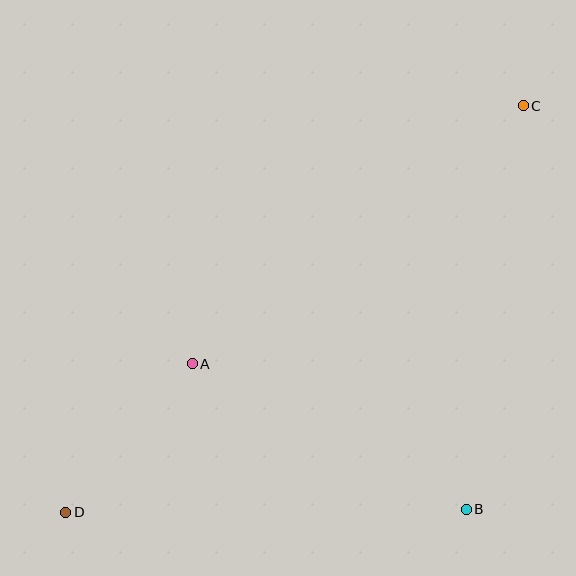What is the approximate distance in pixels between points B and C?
The distance between B and C is approximately 407 pixels.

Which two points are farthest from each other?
Points C and D are farthest from each other.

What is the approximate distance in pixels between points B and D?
The distance between B and D is approximately 401 pixels.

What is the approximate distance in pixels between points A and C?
The distance between A and C is approximately 419 pixels.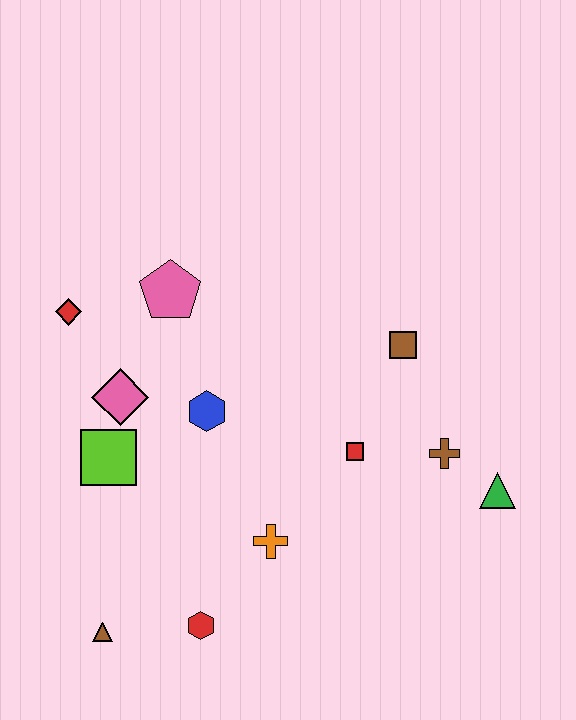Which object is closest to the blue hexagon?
The pink diamond is closest to the blue hexagon.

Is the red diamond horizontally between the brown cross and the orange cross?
No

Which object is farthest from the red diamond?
The green triangle is farthest from the red diamond.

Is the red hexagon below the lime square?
Yes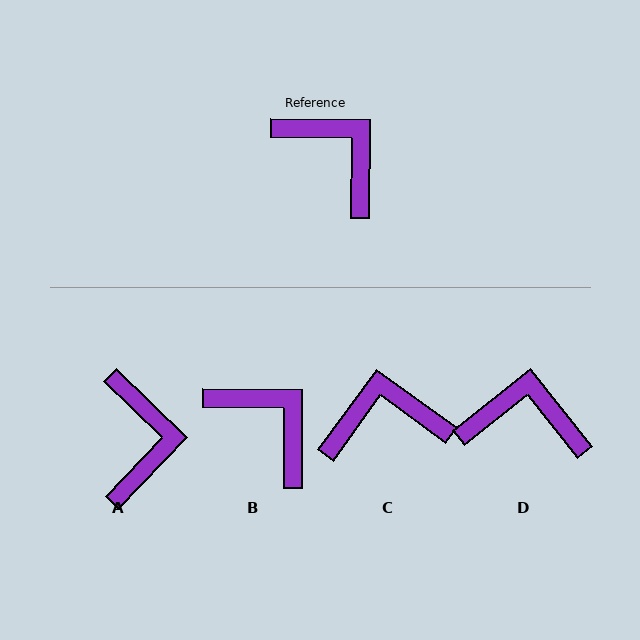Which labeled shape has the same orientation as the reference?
B.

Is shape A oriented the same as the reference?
No, it is off by about 44 degrees.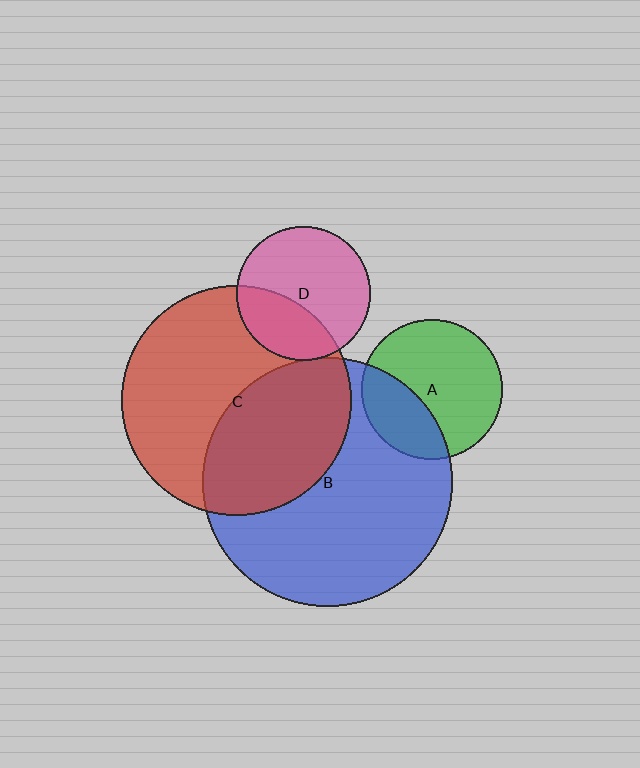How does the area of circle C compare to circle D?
Approximately 3.0 times.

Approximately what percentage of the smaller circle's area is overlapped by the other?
Approximately 35%.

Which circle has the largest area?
Circle B (blue).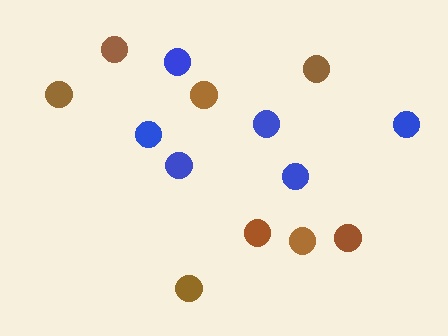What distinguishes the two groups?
There are 2 groups: one group of brown circles (8) and one group of blue circles (6).